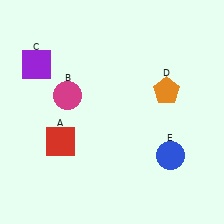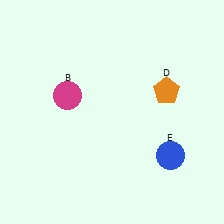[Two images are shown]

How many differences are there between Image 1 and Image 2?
There are 2 differences between the two images.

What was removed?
The red square (A), the purple square (C) were removed in Image 2.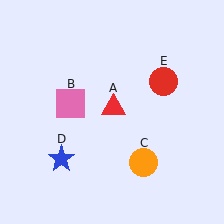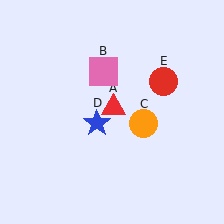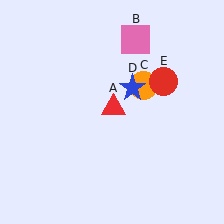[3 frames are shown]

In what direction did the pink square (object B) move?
The pink square (object B) moved up and to the right.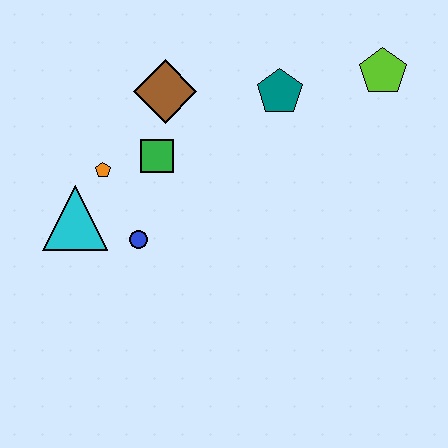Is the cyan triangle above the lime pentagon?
No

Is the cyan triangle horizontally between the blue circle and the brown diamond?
No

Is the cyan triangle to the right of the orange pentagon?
No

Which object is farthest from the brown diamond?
The lime pentagon is farthest from the brown diamond.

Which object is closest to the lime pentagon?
The teal pentagon is closest to the lime pentagon.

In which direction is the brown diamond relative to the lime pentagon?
The brown diamond is to the left of the lime pentagon.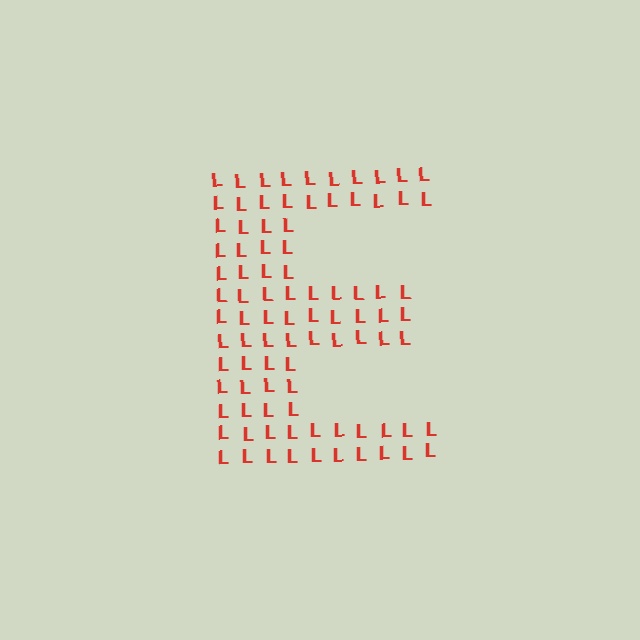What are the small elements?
The small elements are letter L's.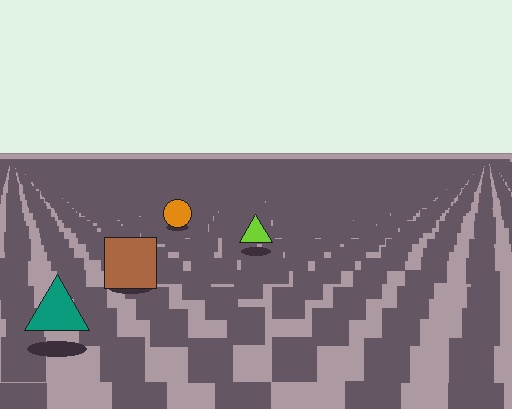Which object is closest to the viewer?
The teal triangle is closest. The texture marks near it are larger and more spread out.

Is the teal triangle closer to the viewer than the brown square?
Yes. The teal triangle is closer — you can tell from the texture gradient: the ground texture is coarser near it.